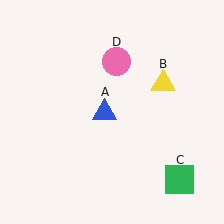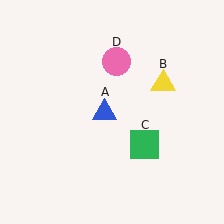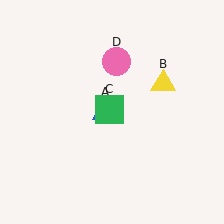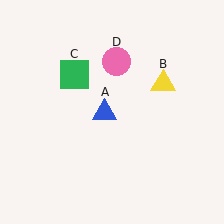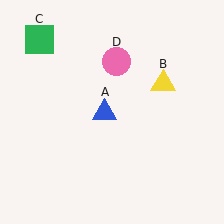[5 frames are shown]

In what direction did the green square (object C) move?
The green square (object C) moved up and to the left.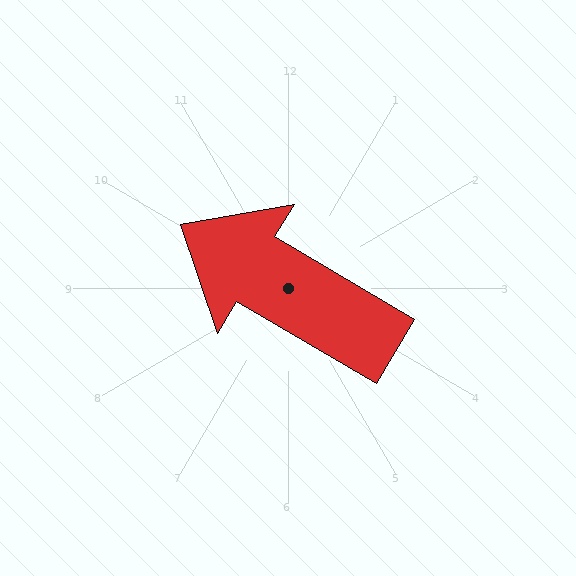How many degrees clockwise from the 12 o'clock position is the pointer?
Approximately 301 degrees.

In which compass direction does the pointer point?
Northwest.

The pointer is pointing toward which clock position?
Roughly 10 o'clock.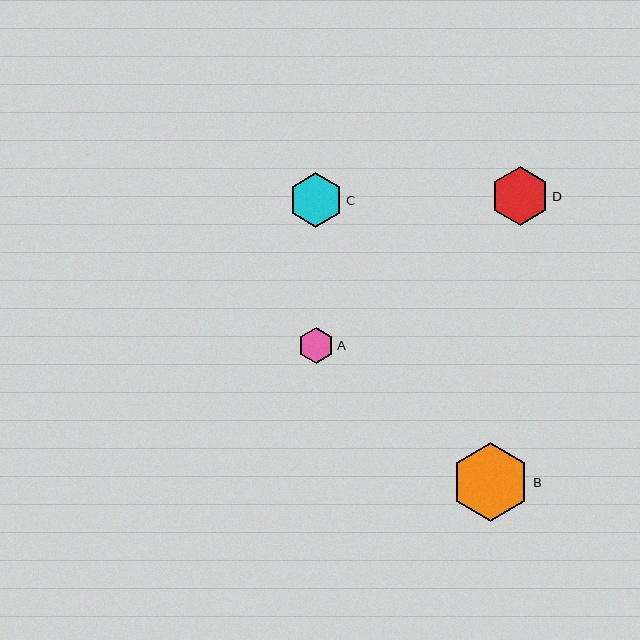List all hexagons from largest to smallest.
From largest to smallest: B, D, C, A.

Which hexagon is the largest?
Hexagon B is the largest with a size of approximately 79 pixels.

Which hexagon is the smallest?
Hexagon A is the smallest with a size of approximately 36 pixels.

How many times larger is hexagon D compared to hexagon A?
Hexagon D is approximately 1.6 times the size of hexagon A.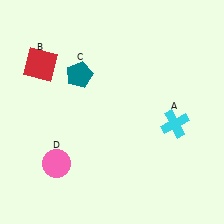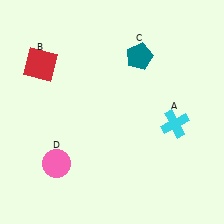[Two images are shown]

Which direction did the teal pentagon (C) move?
The teal pentagon (C) moved right.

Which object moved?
The teal pentagon (C) moved right.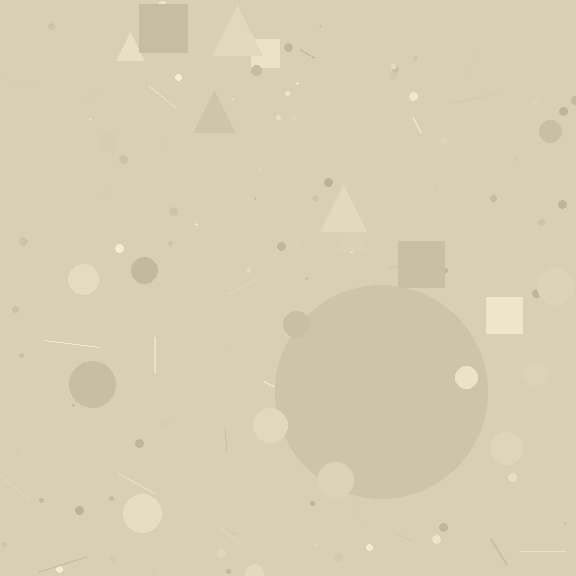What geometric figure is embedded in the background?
A circle is embedded in the background.